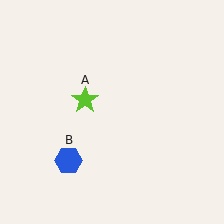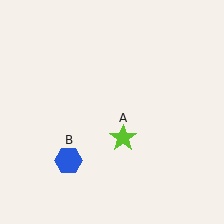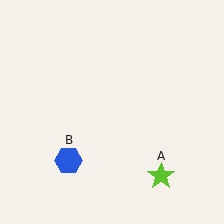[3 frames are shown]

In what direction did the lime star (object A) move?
The lime star (object A) moved down and to the right.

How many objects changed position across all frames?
1 object changed position: lime star (object A).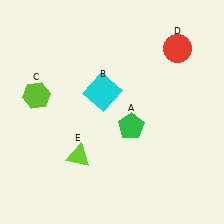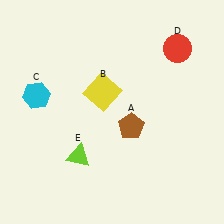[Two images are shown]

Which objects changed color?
A changed from green to brown. B changed from cyan to yellow. C changed from lime to cyan.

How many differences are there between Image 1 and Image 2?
There are 3 differences between the two images.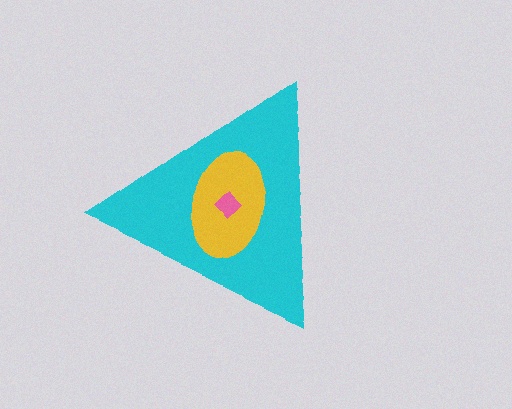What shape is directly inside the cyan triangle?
The yellow ellipse.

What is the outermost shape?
The cyan triangle.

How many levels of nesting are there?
3.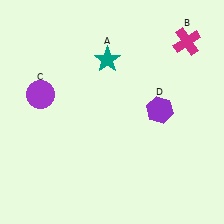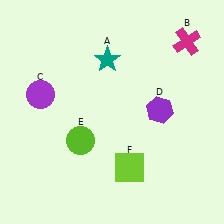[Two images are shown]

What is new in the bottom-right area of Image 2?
A lime square (F) was added in the bottom-right area of Image 2.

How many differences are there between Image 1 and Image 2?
There are 2 differences between the two images.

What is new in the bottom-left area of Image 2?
A lime circle (E) was added in the bottom-left area of Image 2.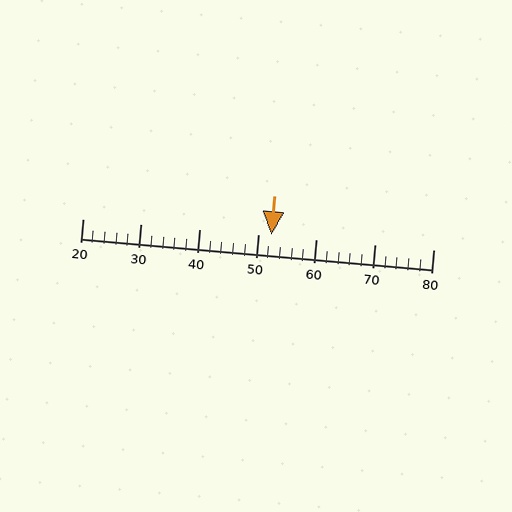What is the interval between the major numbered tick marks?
The major tick marks are spaced 10 units apart.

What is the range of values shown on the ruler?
The ruler shows values from 20 to 80.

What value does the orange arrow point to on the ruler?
The orange arrow points to approximately 52.